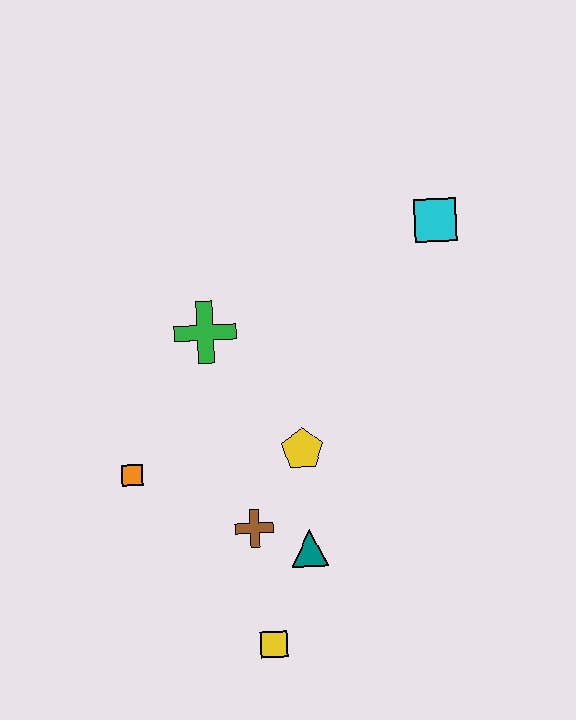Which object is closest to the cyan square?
The green cross is closest to the cyan square.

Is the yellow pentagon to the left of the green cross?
No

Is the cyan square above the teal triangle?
Yes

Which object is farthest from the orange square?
The cyan square is farthest from the orange square.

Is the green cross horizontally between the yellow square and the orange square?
Yes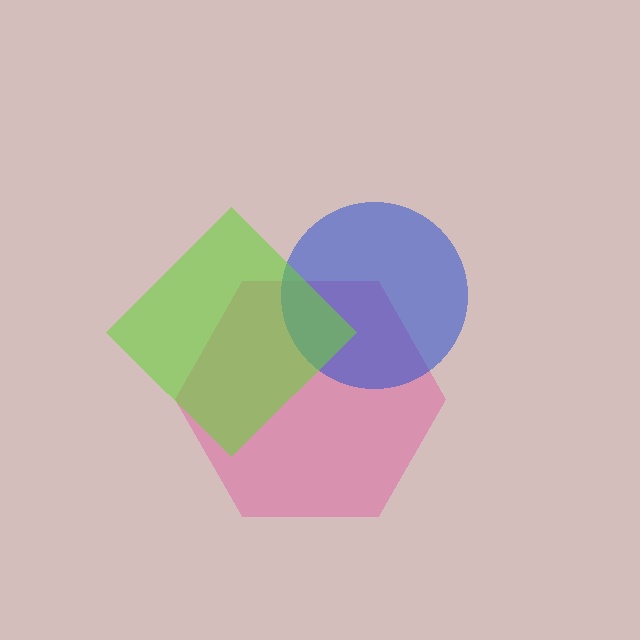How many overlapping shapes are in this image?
There are 3 overlapping shapes in the image.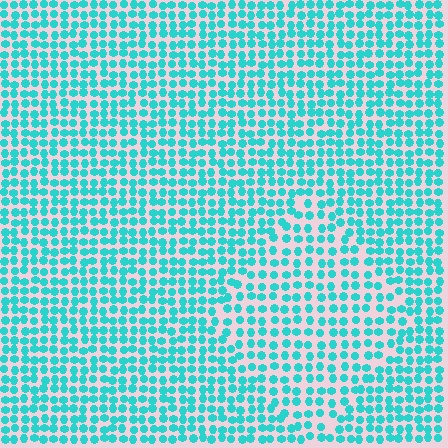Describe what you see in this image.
The image contains small cyan elements arranged at two different densities. A diamond-shaped region is visible where the elements are less densely packed than the surrounding area.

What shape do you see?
I see a diamond.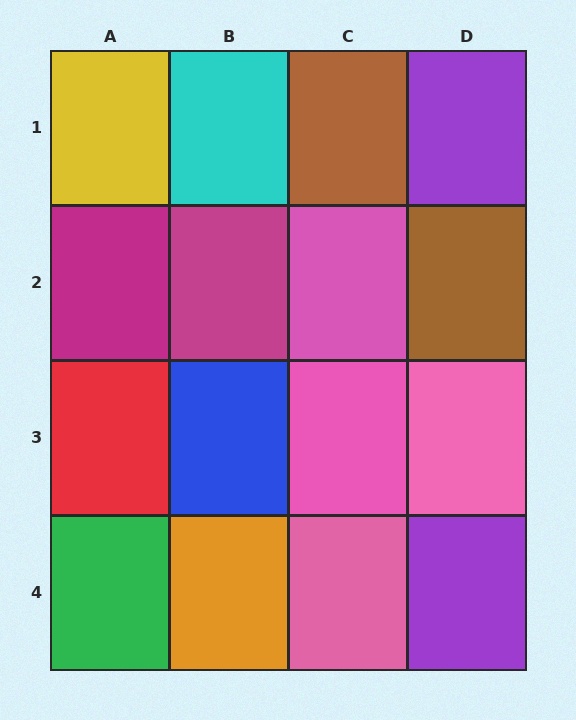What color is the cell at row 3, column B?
Blue.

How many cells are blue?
1 cell is blue.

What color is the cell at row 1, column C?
Brown.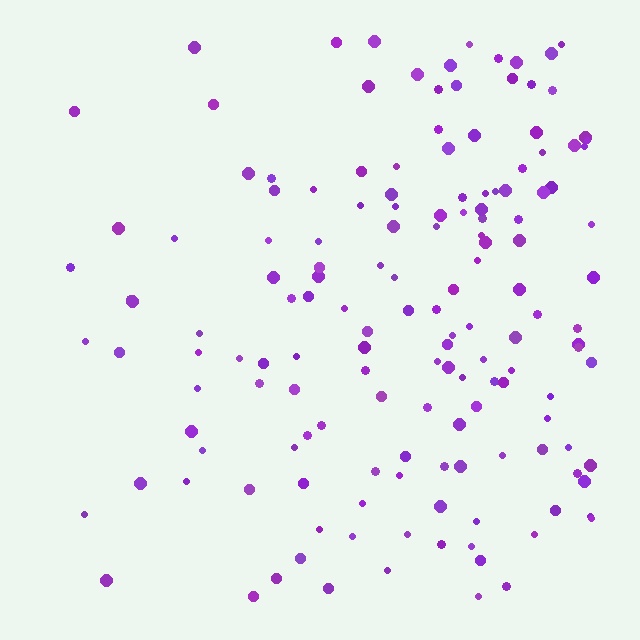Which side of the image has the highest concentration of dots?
The right.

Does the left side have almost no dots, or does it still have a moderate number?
Still a moderate number, just noticeably fewer than the right.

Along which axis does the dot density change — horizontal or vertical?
Horizontal.